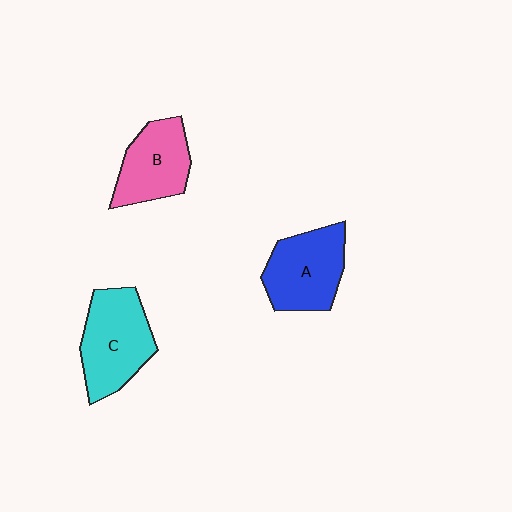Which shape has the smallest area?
Shape B (pink).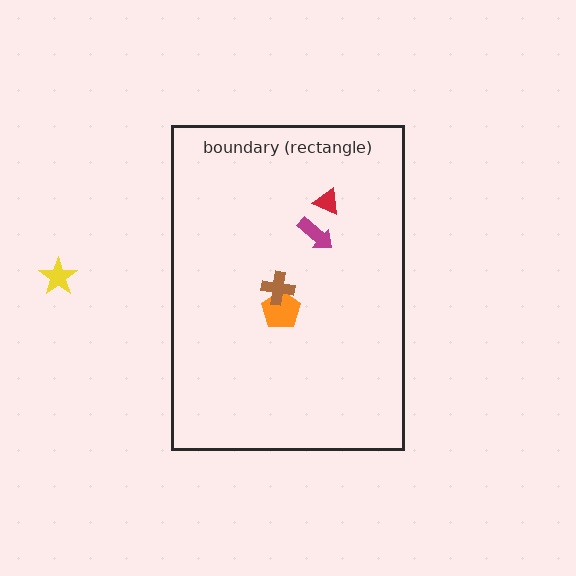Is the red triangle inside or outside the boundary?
Inside.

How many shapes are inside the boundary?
4 inside, 1 outside.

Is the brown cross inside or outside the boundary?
Inside.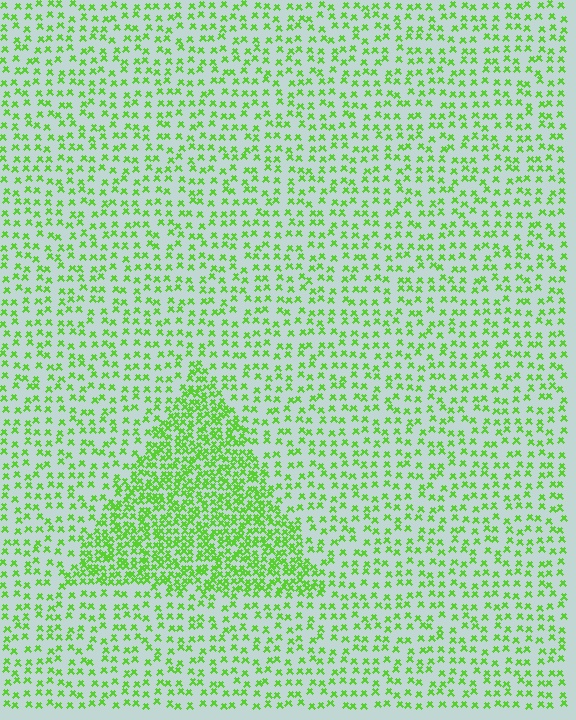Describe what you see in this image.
The image contains small lime elements arranged at two different densities. A triangle-shaped region is visible where the elements are more densely packed than the surrounding area.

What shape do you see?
I see a triangle.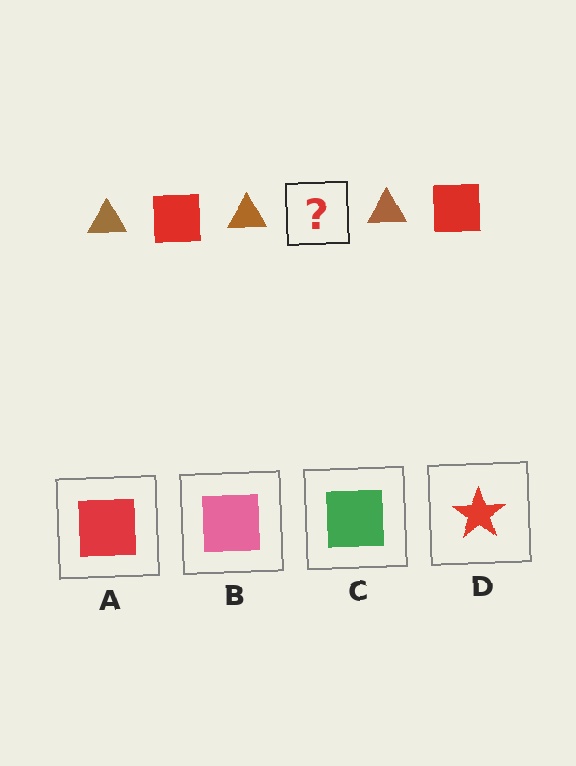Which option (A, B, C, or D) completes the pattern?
A.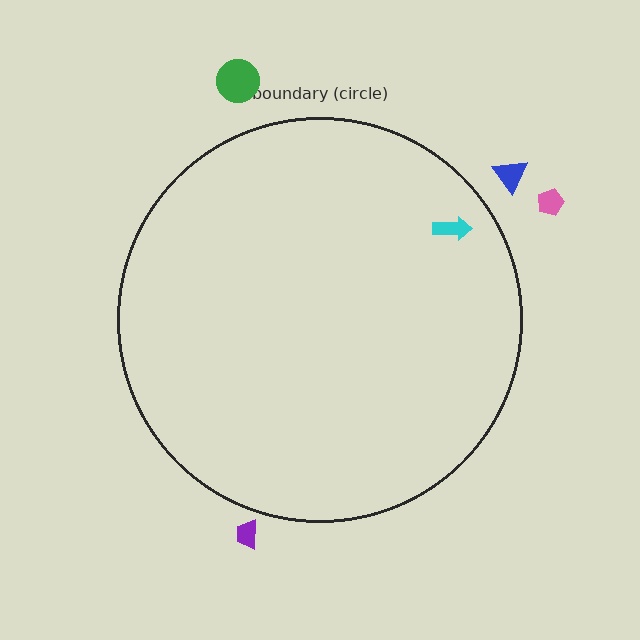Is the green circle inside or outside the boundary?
Outside.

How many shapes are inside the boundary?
1 inside, 4 outside.